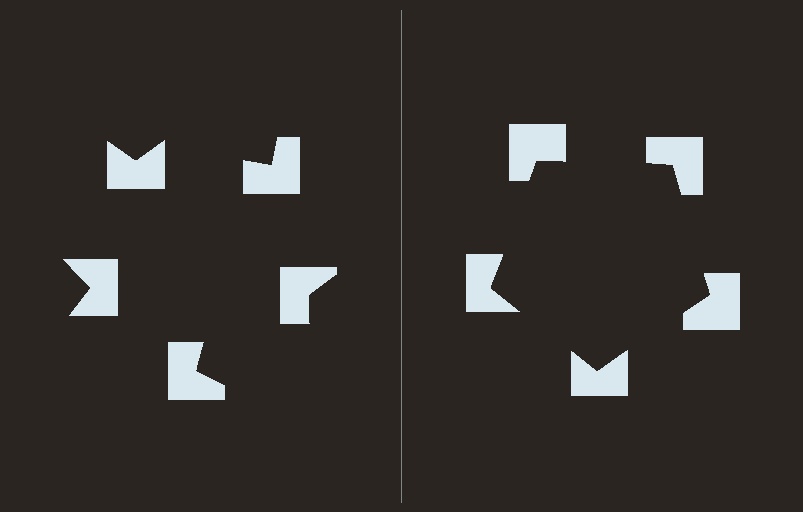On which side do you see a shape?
An illusory pentagon appears on the right side. On the left side the wedge cuts are rotated, so no coherent shape forms.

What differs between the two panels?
The notched squares are positioned identically on both sides; only the wedge orientations differ. On the right they align to a pentagon; on the left they are misaligned.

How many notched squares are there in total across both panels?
10 — 5 on each side.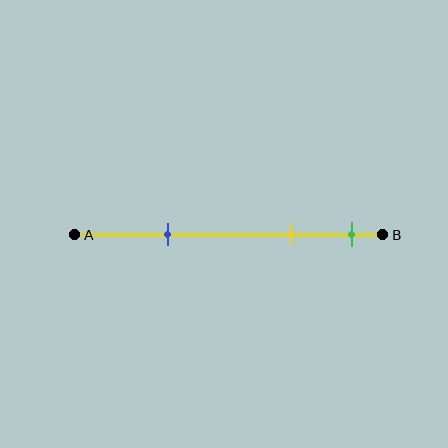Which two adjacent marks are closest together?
The yellow and green marks are the closest adjacent pair.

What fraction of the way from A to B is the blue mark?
The blue mark is approximately 30% (0.3) of the way from A to B.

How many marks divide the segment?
There are 3 marks dividing the segment.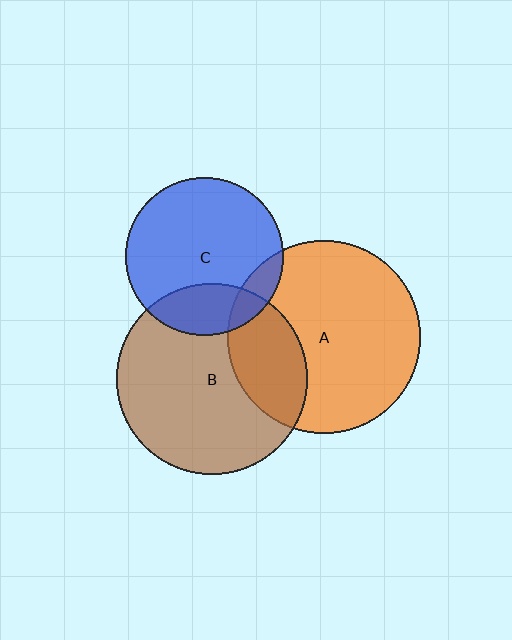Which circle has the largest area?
Circle A (orange).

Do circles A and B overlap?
Yes.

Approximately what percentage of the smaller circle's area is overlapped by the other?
Approximately 25%.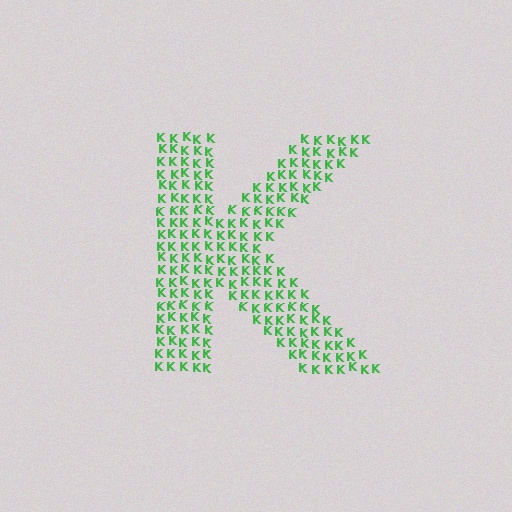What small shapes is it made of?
It is made of small letter K's.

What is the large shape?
The large shape is the letter K.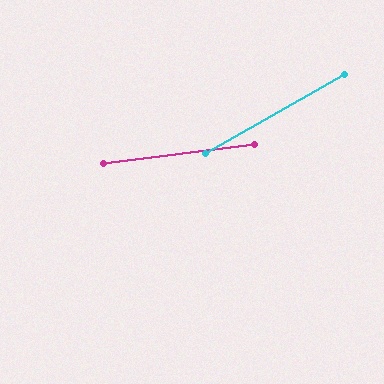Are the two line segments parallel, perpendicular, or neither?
Neither parallel nor perpendicular — they differ by about 23°.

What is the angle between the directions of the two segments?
Approximately 23 degrees.